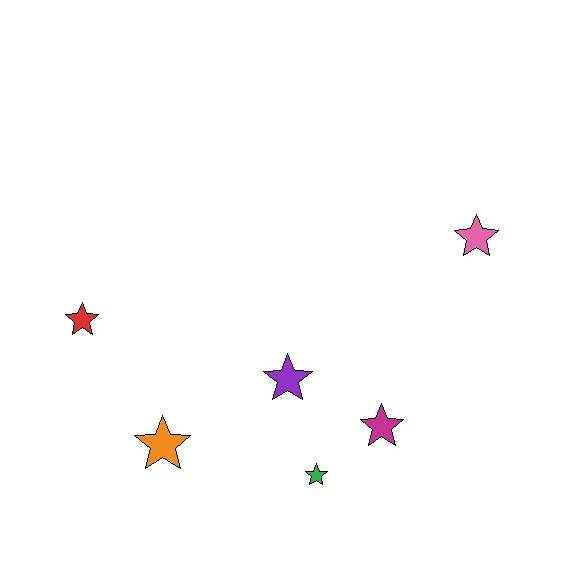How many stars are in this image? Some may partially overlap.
There are 6 stars.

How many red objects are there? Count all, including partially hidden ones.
There is 1 red object.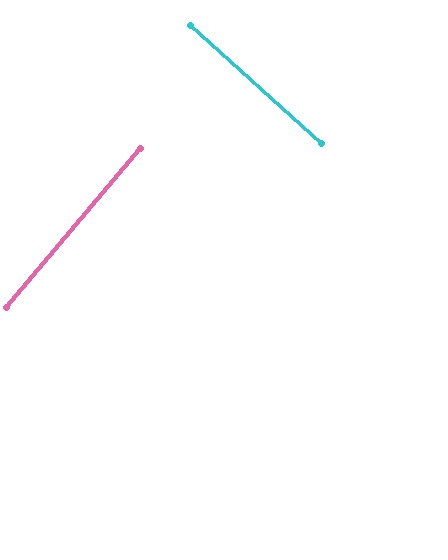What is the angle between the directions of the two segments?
Approximately 88 degrees.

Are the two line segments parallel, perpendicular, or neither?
Perpendicular — they meet at approximately 88°.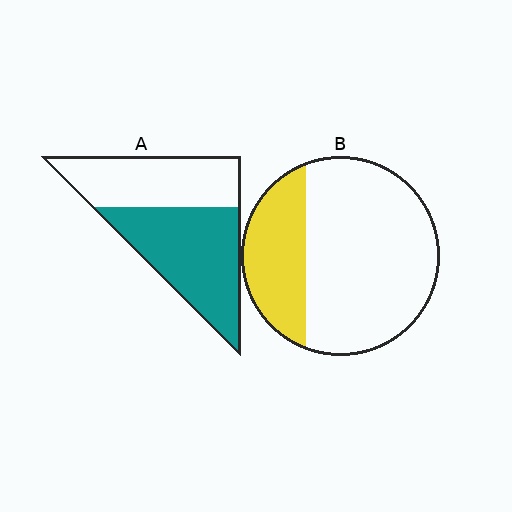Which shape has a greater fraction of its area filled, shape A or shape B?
Shape A.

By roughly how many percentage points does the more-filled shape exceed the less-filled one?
By roughly 25 percentage points (A over B).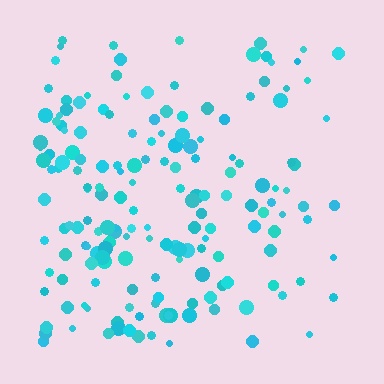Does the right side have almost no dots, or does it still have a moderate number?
Still a moderate number, just noticeably fewer than the left.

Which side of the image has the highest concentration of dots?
The left.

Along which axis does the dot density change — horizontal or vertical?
Horizontal.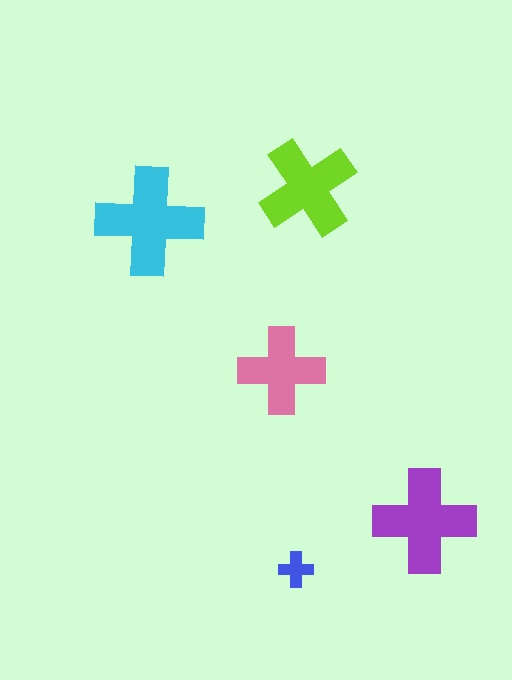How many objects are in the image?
There are 5 objects in the image.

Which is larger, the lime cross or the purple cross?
The purple one.